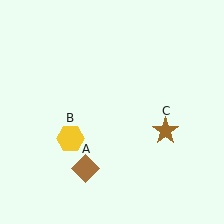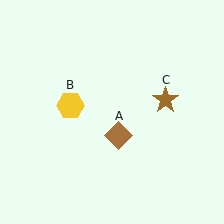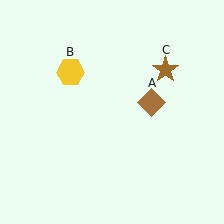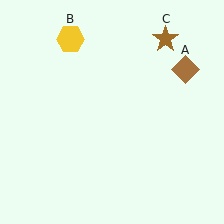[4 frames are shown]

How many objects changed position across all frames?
3 objects changed position: brown diamond (object A), yellow hexagon (object B), brown star (object C).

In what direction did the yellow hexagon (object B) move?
The yellow hexagon (object B) moved up.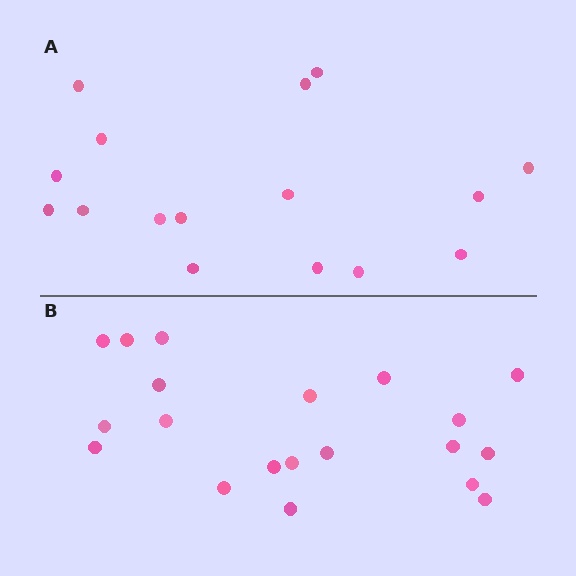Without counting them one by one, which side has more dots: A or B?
Region B (the bottom region) has more dots.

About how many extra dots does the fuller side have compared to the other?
Region B has about 4 more dots than region A.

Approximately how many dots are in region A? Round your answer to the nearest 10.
About 20 dots. (The exact count is 16, which rounds to 20.)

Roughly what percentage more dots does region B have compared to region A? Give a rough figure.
About 25% more.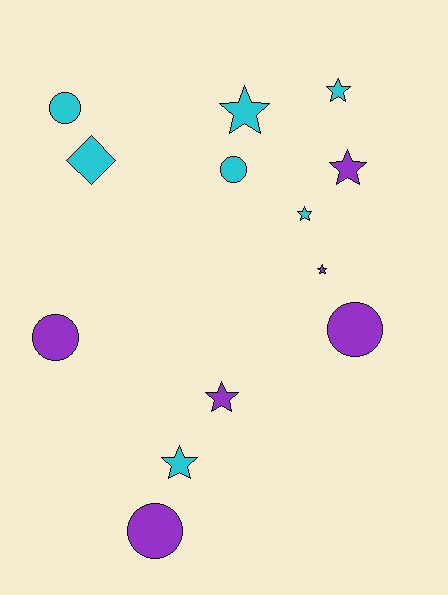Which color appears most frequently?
Cyan, with 7 objects.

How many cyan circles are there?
There are 2 cyan circles.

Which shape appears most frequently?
Star, with 7 objects.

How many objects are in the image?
There are 13 objects.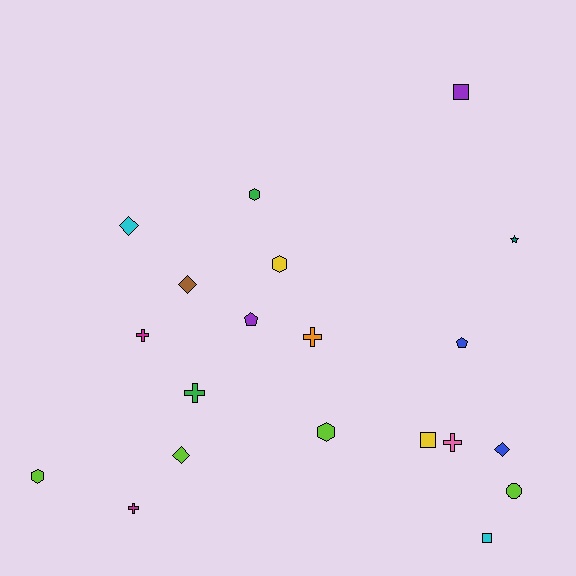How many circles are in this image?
There is 1 circle.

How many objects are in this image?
There are 20 objects.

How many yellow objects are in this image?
There are 2 yellow objects.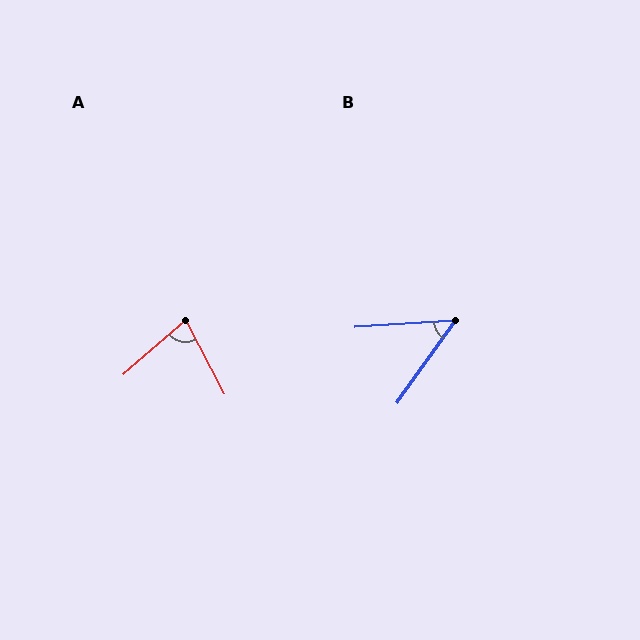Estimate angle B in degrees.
Approximately 51 degrees.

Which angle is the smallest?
B, at approximately 51 degrees.